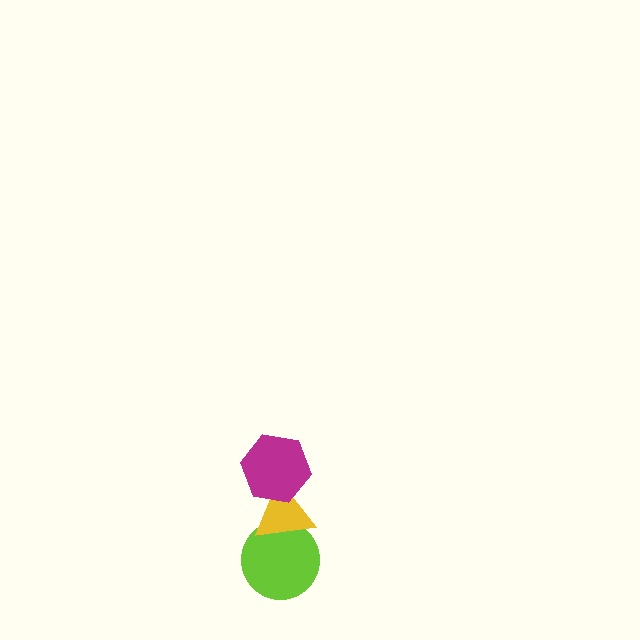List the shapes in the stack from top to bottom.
From top to bottom: the magenta hexagon, the yellow triangle, the lime circle.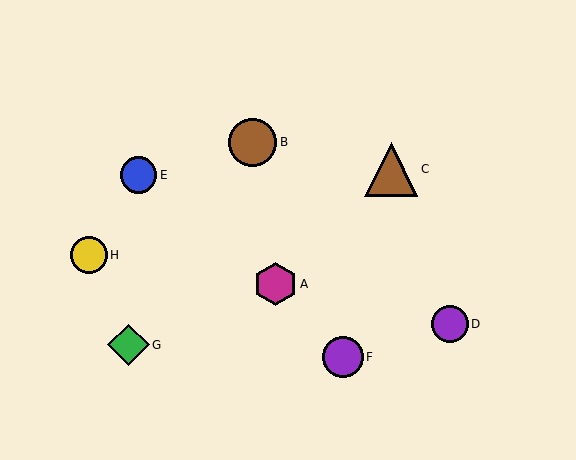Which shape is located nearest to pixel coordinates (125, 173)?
The blue circle (labeled E) at (139, 175) is nearest to that location.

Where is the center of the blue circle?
The center of the blue circle is at (139, 175).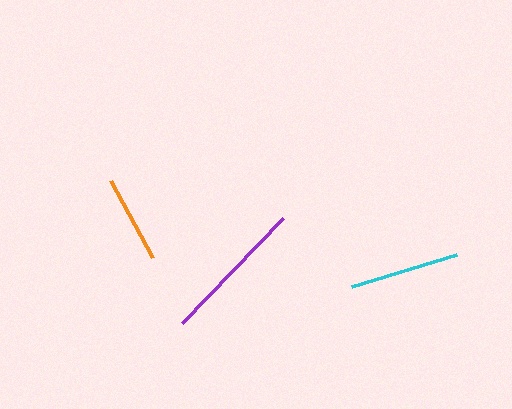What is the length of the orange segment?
The orange segment is approximately 87 pixels long.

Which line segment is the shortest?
The orange line is the shortest at approximately 87 pixels.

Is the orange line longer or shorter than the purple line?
The purple line is longer than the orange line.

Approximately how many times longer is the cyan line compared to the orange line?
The cyan line is approximately 1.2 times the length of the orange line.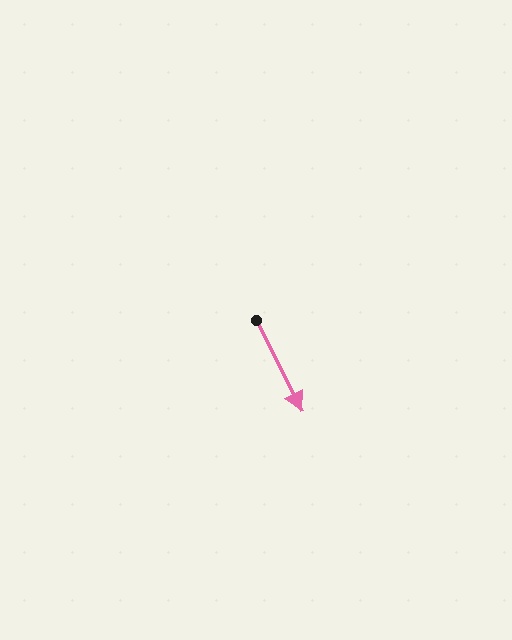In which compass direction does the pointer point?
Southeast.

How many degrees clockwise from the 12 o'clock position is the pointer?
Approximately 153 degrees.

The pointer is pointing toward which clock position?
Roughly 5 o'clock.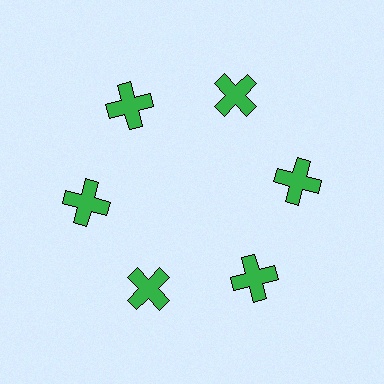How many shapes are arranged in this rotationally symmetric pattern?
There are 6 shapes, arranged in 6 groups of 1.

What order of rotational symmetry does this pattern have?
This pattern has 6-fold rotational symmetry.